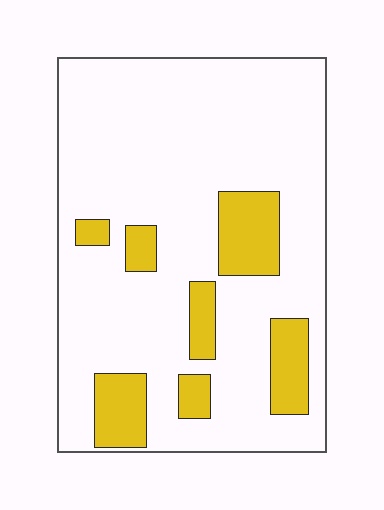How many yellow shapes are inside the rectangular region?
7.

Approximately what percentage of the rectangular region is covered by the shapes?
Approximately 20%.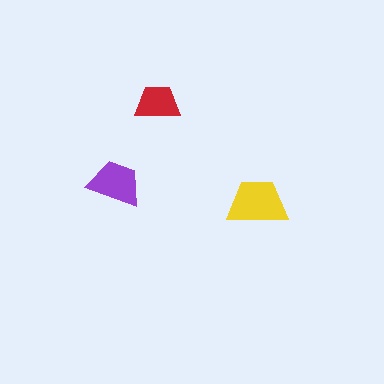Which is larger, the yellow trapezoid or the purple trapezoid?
The yellow one.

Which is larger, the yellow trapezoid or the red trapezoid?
The yellow one.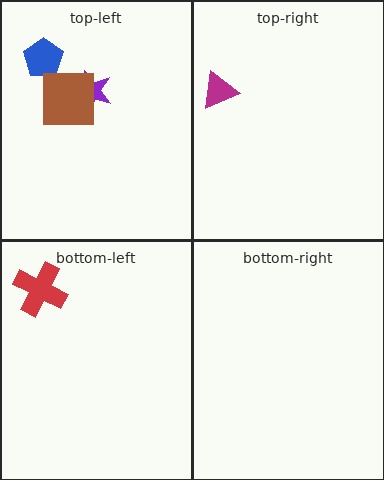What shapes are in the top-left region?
The purple star, the blue pentagon, the brown square.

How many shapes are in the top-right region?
1.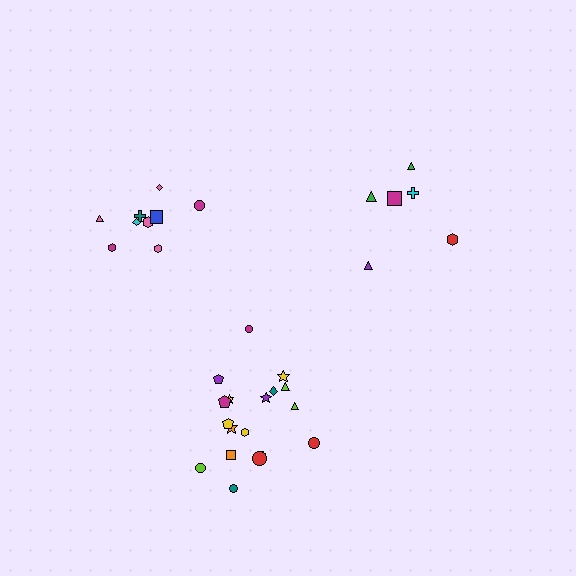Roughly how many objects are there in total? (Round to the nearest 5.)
Roughly 35 objects in total.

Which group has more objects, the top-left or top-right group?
The top-left group.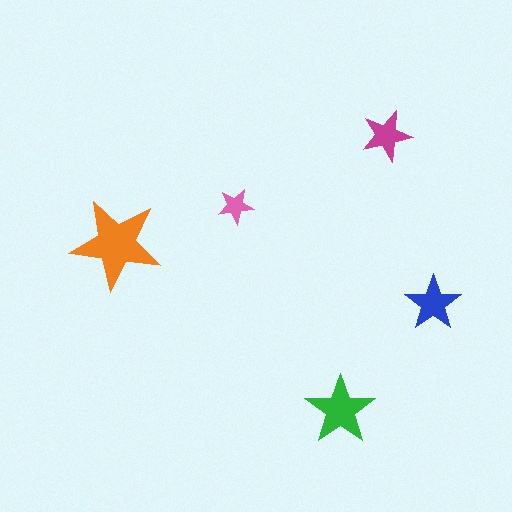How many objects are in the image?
There are 5 objects in the image.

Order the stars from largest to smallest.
the orange one, the green one, the blue one, the magenta one, the pink one.